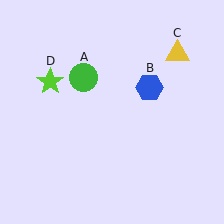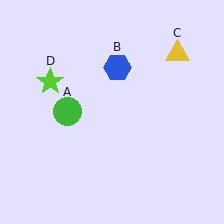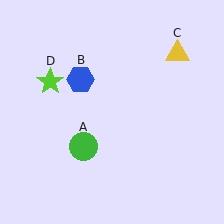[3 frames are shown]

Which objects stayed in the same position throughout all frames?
Yellow triangle (object C) and lime star (object D) remained stationary.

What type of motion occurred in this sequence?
The green circle (object A), blue hexagon (object B) rotated counterclockwise around the center of the scene.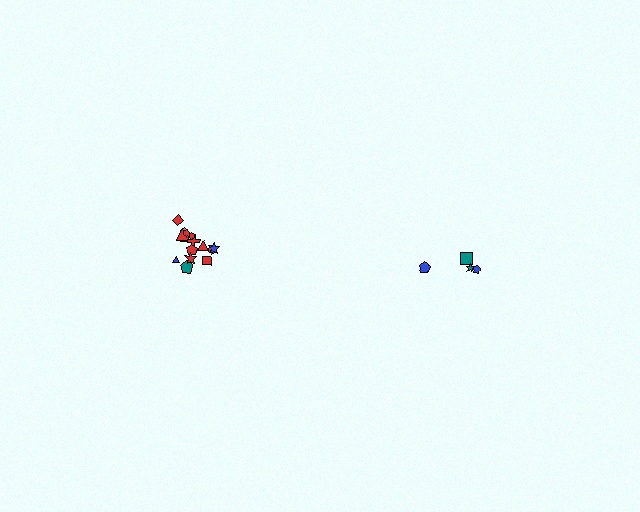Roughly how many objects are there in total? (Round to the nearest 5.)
Roughly 20 objects in total.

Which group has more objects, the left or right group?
The left group.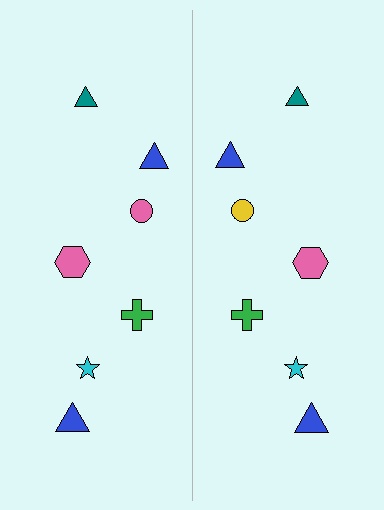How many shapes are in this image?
There are 14 shapes in this image.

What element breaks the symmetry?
The yellow circle on the right side breaks the symmetry — its mirror counterpart is pink.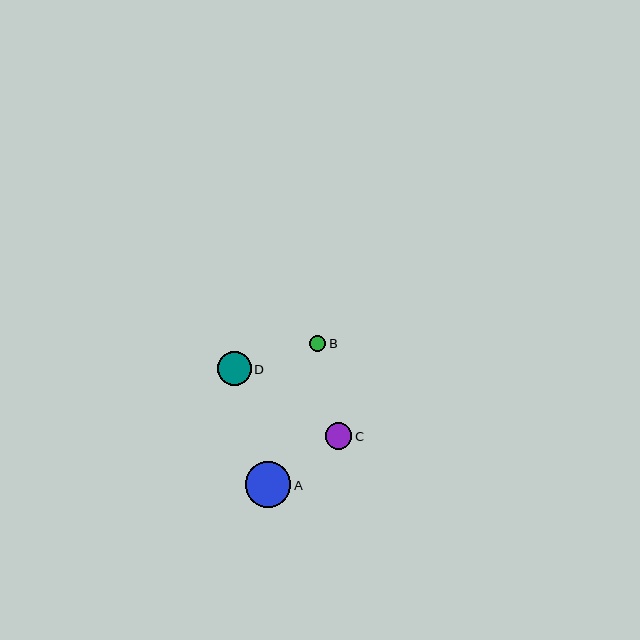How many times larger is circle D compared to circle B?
Circle D is approximately 2.1 times the size of circle B.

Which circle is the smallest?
Circle B is the smallest with a size of approximately 16 pixels.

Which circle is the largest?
Circle A is the largest with a size of approximately 46 pixels.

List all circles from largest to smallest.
From largest to smallest: A, D, C, B.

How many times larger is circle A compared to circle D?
Circle A is approximately 1.3 times the size of circle D.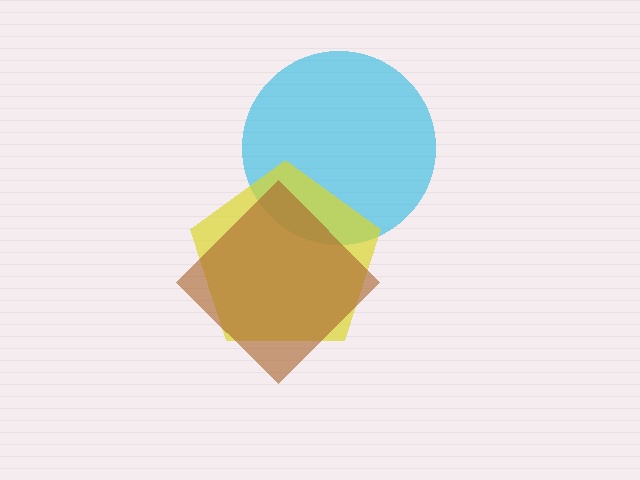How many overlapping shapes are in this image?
There are 3 overlapping shapes in the image.